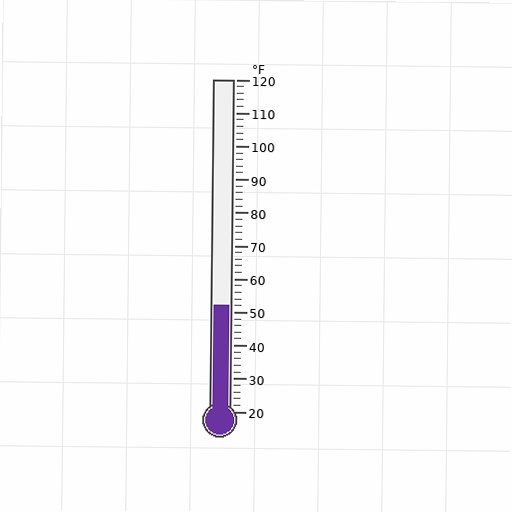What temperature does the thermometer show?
The thermometer shows approximately 52°F.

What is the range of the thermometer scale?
The thermometer scale ranges from 20°F to 120°F.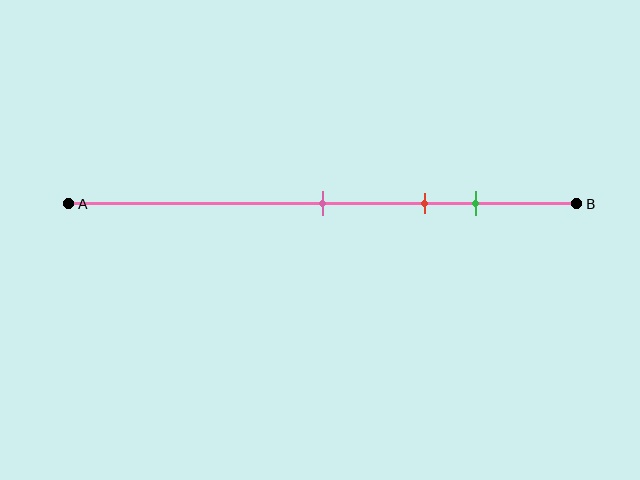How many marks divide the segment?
There are 3 marks dividing the segment.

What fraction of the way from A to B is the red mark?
The red mark is approximately 70% (0.7) of the way from A to B.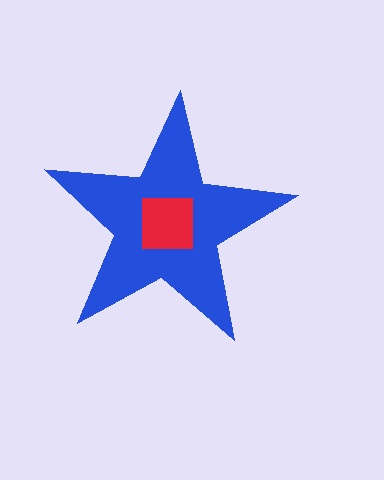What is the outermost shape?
The blue star.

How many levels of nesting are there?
2.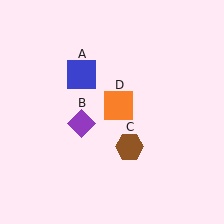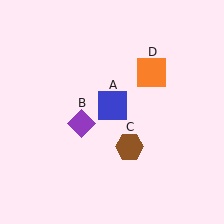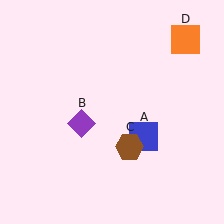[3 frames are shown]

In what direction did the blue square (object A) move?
The blue square (object A) moved down and to the right.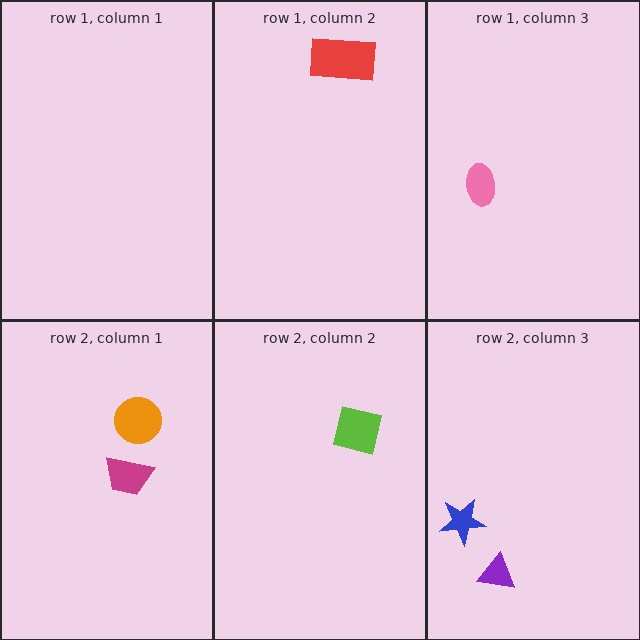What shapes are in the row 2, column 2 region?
The lime square.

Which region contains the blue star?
The row 2, column 3 region.